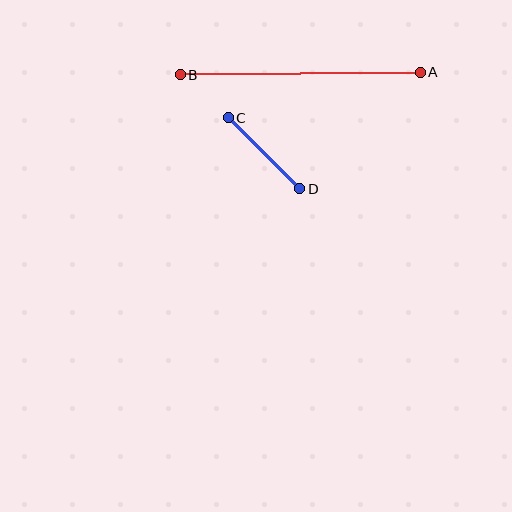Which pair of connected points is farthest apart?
Points A and B are farthest apart.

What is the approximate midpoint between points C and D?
The midpoint is at approximately (264, 153) pixels.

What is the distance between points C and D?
The distance is approximately 101 pixels.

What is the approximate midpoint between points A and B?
The midpoint is at approximately (300, 74) pixels.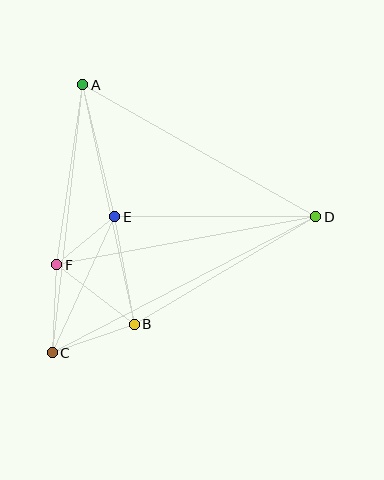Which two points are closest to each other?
Points E and F are closest to each other.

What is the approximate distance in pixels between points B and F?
The distance between B and F is approximately 97 pixels.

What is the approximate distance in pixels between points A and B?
The distance between A and B is approximately 245 pixels.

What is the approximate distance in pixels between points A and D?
The distance between A and D is approximately 268 pixels.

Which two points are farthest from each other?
Points C and D are farthest from each other.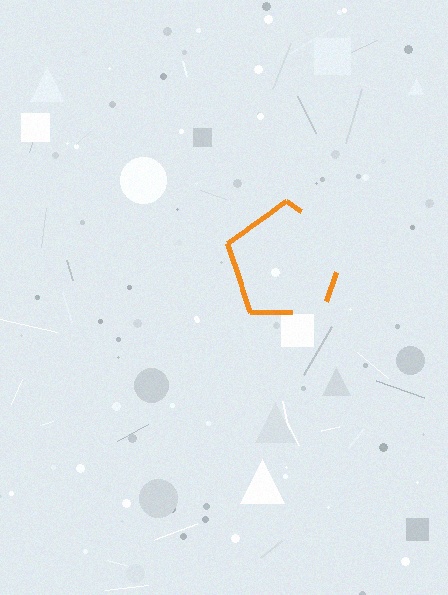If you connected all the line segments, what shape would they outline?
They would outline a pentagon.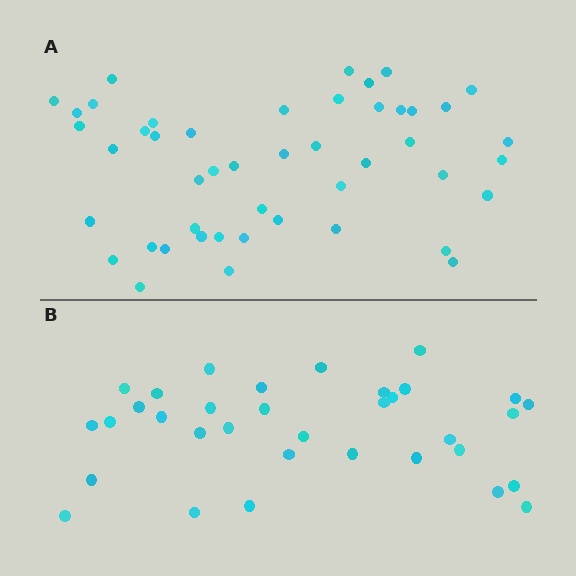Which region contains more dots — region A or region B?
Region A (the top region) has more dots.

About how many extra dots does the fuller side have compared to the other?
Region A has approximately 15 more dots than region B.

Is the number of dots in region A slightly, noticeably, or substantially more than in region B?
Region A has noticeably more, but not dramatically so. The ratio is roughly 1.4 to 1.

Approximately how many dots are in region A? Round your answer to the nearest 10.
About 50 dots. (The exact count is 47, which rounds to 50.)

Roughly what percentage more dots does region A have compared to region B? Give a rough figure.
About 40% more.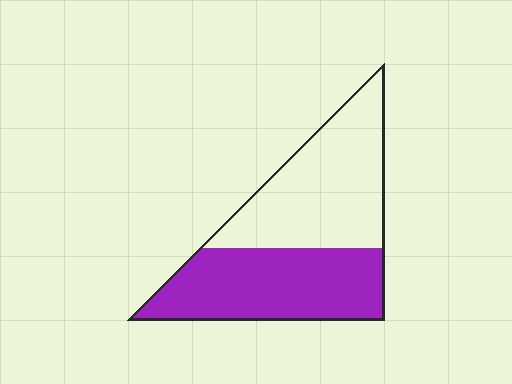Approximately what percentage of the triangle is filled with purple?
Approximately 50%.